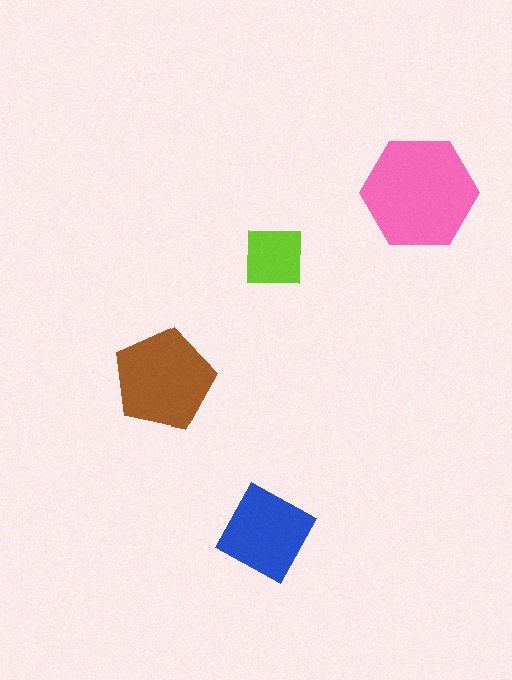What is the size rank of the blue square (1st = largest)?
3rd.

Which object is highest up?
The pink hexagon is topmost.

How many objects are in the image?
There are 4 objects in the image.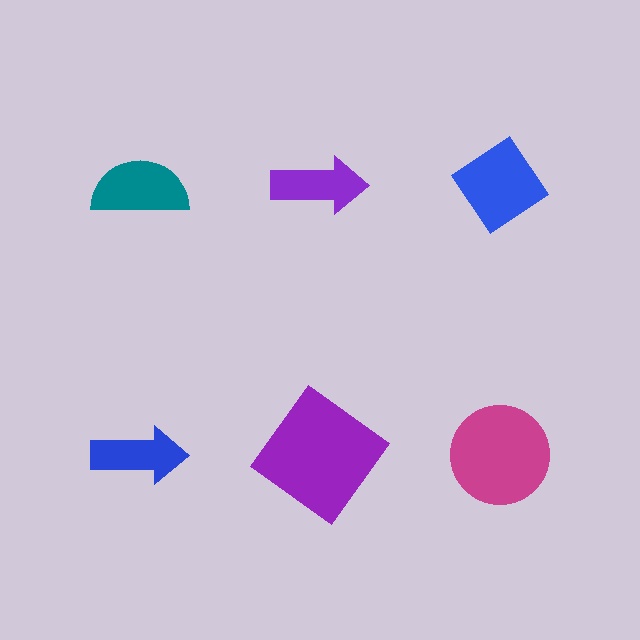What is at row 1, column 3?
A blue diamond.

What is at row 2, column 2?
A purple diamond.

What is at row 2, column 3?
A magenta circle.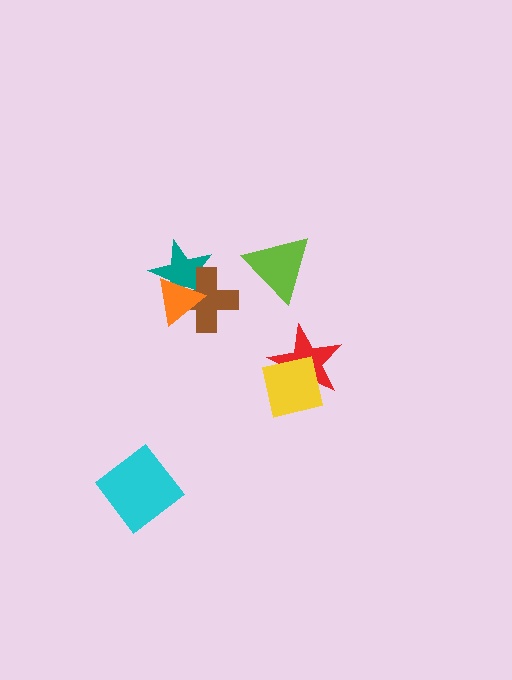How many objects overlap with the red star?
1 object overlaps with the red star.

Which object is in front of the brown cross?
The orange triangle is in front of the brown cross.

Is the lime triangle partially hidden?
No, no other shape covers it.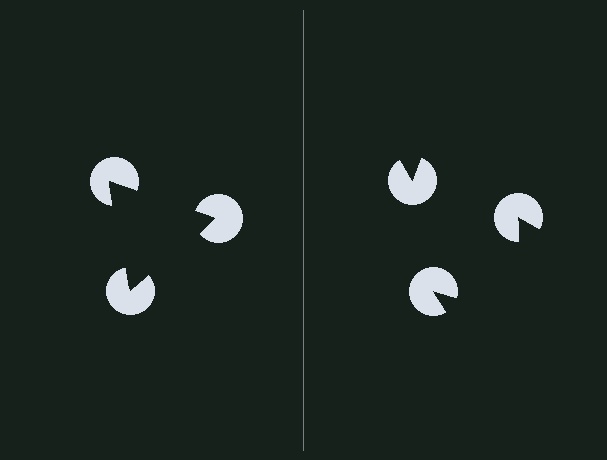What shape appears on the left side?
An illusory triangle.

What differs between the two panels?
The pac-man discs are positioned identically on both sides; only the wedge orientations differ. On the left they align to a triangle; on the right they are misaligned.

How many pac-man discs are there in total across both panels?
6 — 3 on each side.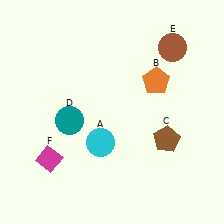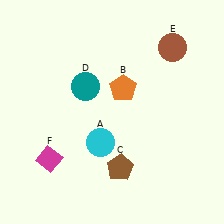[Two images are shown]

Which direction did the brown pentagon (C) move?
The brown pentagon (C) moved left.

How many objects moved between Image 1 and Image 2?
3 objects moved between the two images.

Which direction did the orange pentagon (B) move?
The orange pentagon (B) moved left.